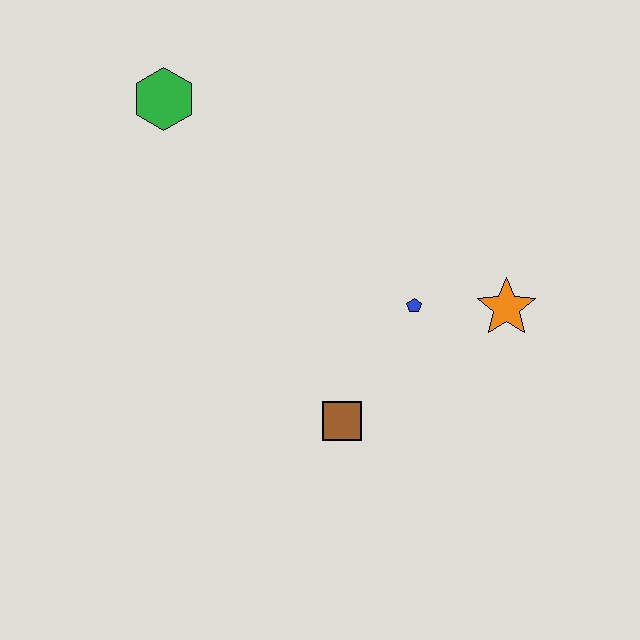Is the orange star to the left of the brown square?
No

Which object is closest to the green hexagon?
The blue pentagon is closest to the green hexagon.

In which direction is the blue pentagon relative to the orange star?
The blue pentagon is to the left of the orange star.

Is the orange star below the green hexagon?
Yes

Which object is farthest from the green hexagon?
The orange star is farthest from the green hexagon.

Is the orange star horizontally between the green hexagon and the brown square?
No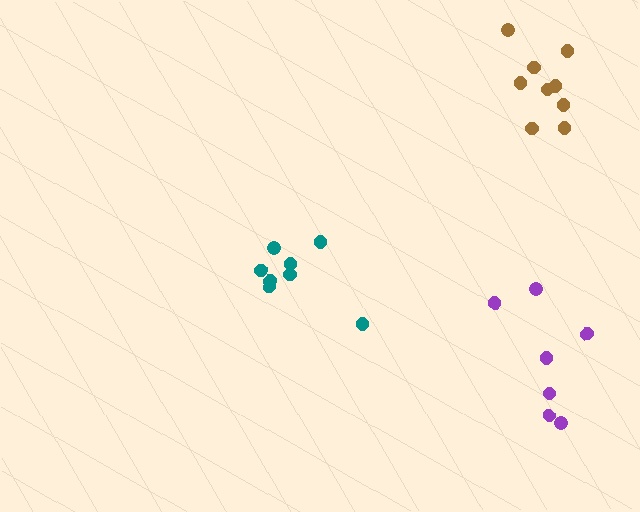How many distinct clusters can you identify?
There are 3 distinct clusters.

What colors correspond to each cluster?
The clusters are colored: purple, teal, brown.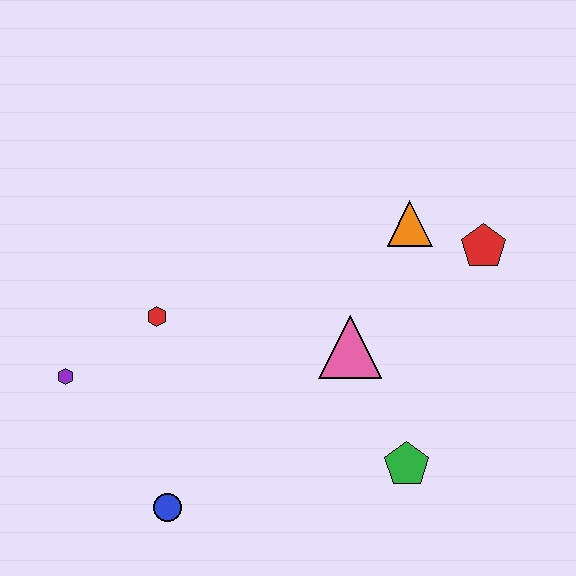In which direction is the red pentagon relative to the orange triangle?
The red pentagon is to the right of the orange triangle.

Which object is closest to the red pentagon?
The orange triangle is closest to the red pentagon.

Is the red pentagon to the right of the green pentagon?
Yes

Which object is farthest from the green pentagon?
The purple hexagon is farthest from the green pentagon.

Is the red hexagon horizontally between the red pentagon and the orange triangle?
No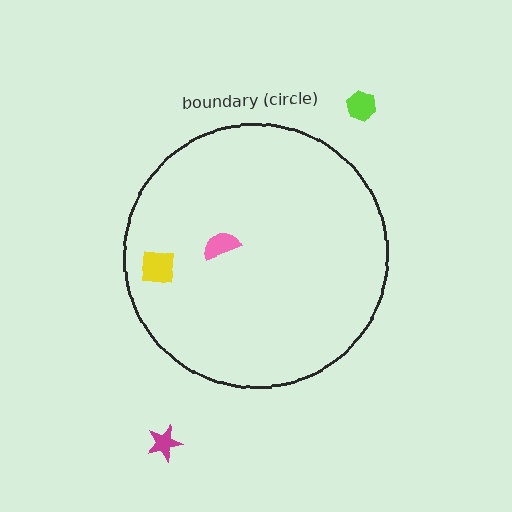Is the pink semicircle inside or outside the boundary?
Inside.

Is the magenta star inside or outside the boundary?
Outside.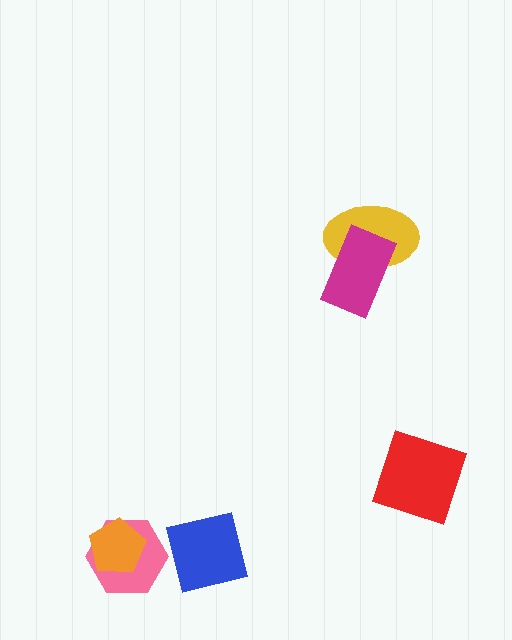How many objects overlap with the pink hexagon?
1 object overlaps with the pink hexagon.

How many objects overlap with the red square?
0 objects overlap with the red square.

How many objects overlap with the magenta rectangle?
1 object overlaps with the magenta rectangle.